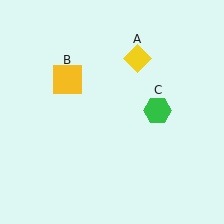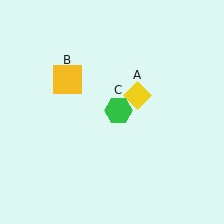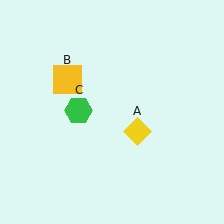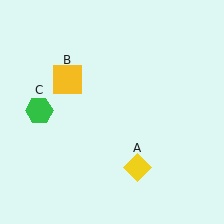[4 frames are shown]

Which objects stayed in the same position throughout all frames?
Yellow square (object B) remained stationary.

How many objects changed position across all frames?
2 objects changed position: yellow diamond (object A), green hexagon (object C).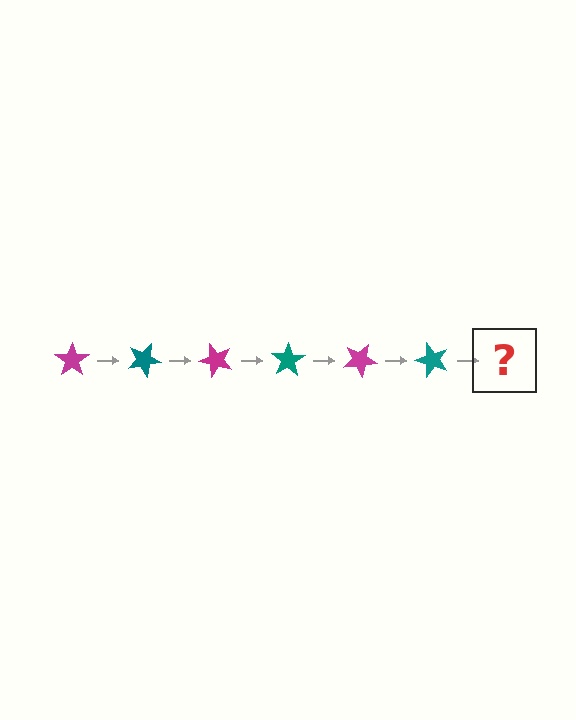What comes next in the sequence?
The next element should be a magenta star, rotated 150 degrees from the start.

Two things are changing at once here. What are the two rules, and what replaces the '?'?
The two rules are that it rotates 25 degrees each step and the color cycles through magenta and teal. The '?' should be a magenta star, rotated 150 degrees from the start.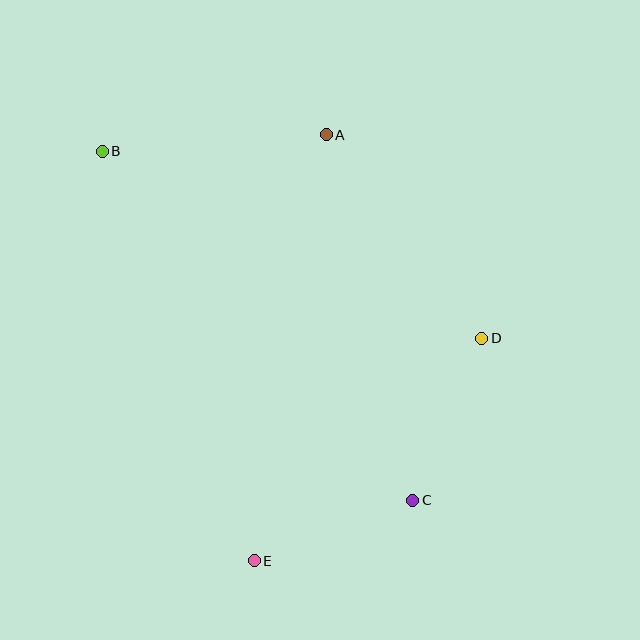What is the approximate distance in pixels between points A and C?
The distance between A and C is approximately 375 pixels.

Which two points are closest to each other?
Points C and E are closest to each other.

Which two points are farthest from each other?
Points B and C are farthest from each other.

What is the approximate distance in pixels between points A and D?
The distance between A and D is approximately 256 pixels.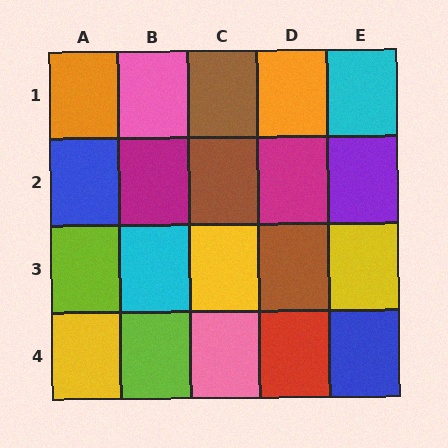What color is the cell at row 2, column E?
Purple.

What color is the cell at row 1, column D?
Orange.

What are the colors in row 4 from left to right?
Yellow, lime, pink, red, blue.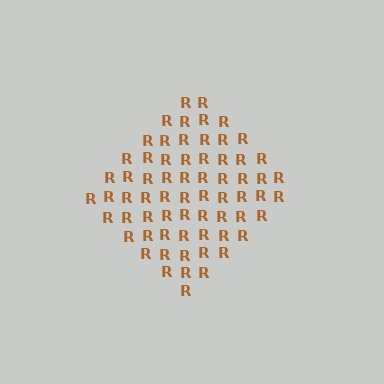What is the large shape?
The large shape is a diamond.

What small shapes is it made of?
It is made of small letter R's.